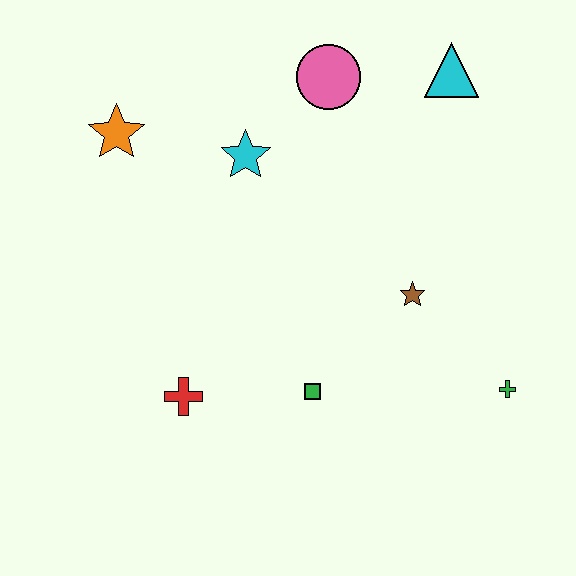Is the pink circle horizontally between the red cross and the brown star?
Yes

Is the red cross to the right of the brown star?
No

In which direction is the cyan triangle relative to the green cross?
The cyan triangle is above the green cross.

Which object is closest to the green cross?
The brown star is closest to the green cross.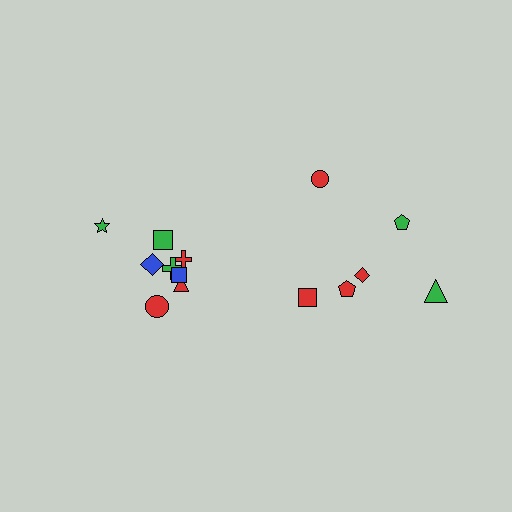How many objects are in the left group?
There are 8 objects.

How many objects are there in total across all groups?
There are 14 objects.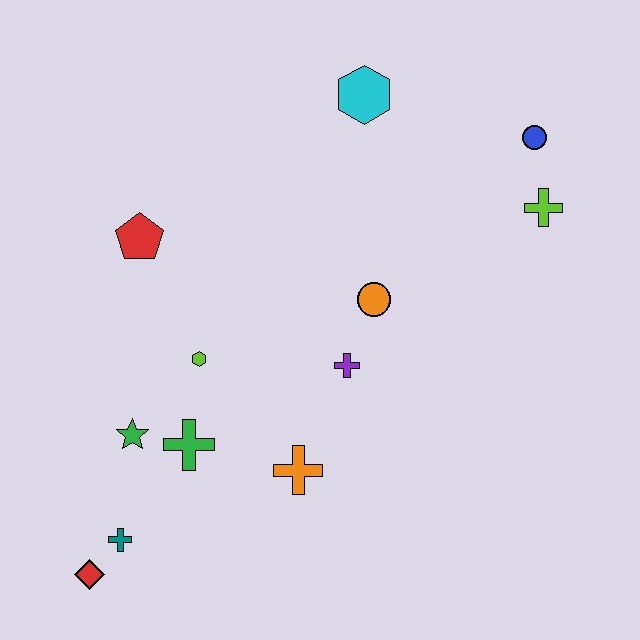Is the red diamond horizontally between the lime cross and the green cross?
No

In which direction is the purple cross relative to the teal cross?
The purple cross is to the right of the teal cross.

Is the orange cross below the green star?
Yes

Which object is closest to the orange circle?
The purple cross is closest to the orange circle.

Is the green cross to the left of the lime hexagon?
Yes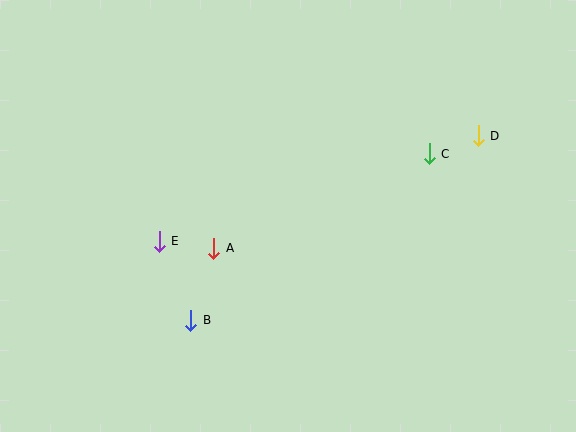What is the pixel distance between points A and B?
The distance between A and B is 75 pixels.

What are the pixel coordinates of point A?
Point A is at (214, 248).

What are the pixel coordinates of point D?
Point D is at (478, 136).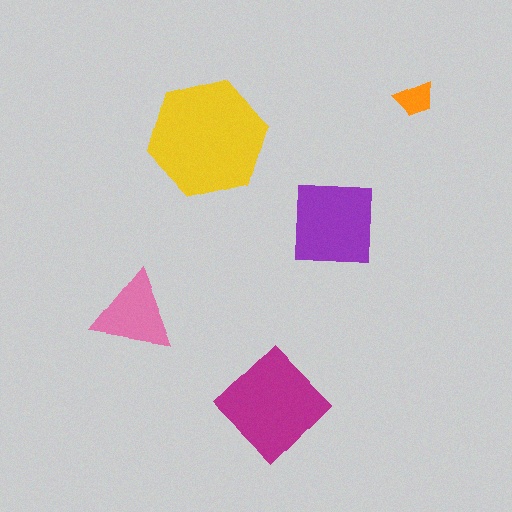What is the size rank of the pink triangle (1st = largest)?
4th.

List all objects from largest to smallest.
The yellow hexagon, the magenta diamond, the purple square, the pink triangle, the orange trapezoid.